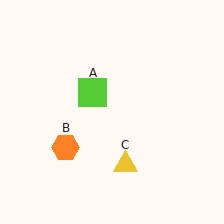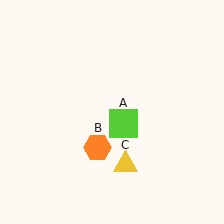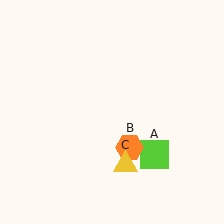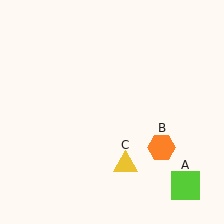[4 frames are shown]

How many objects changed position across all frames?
2 objects changed position: lime square (object A), orange hexagon (object B).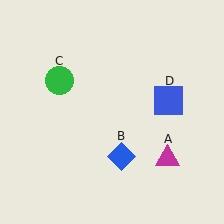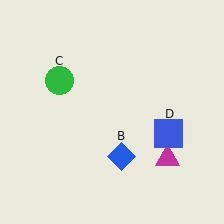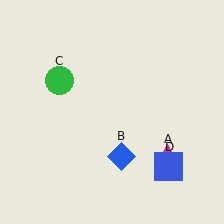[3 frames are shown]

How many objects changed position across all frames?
1 object changed position: blue square (object D).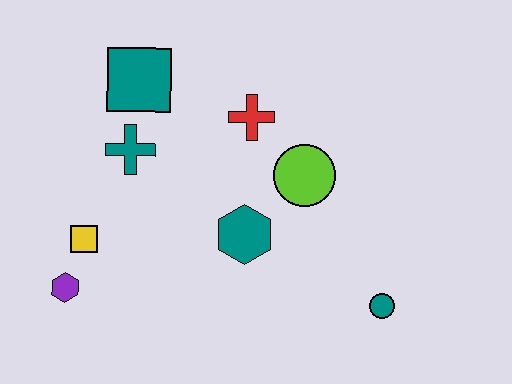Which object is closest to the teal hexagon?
The lime circle is closest to the teal hexagon.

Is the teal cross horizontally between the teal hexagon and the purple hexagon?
Yes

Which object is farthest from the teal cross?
The teal circle is farthest from the teal cross.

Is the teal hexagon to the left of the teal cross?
No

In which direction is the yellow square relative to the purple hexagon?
The yellow square is above the purple hexagon.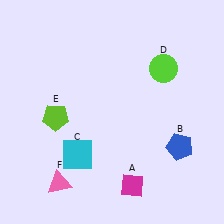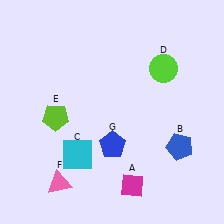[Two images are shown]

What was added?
A blue pentagon (G) was added in Image 2.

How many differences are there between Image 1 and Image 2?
There is 1 difference between the two images.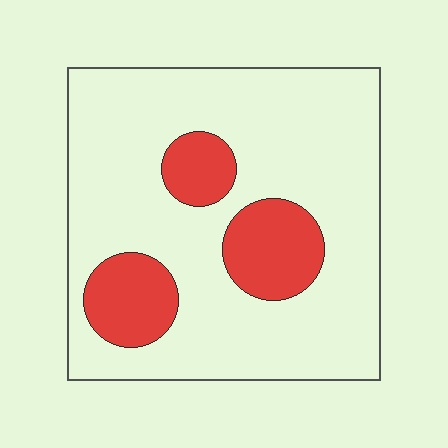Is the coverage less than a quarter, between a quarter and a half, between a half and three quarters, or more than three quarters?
Less than a quarter.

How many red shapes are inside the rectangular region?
3.